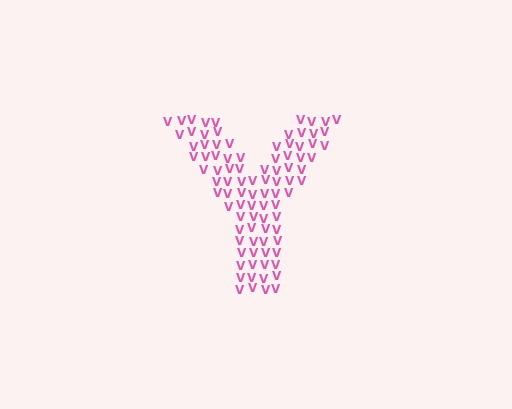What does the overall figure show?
The overall figure shows the letter Y.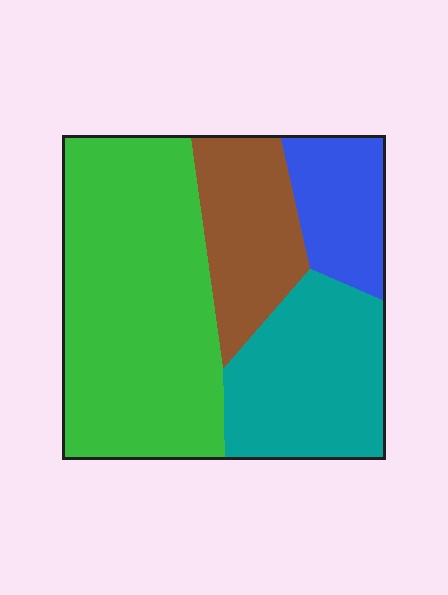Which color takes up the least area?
Blue, at roughly 15%.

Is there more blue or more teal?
Teal.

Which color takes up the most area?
Green, at roughly 45%.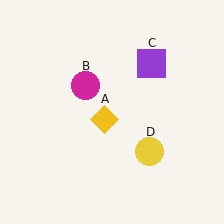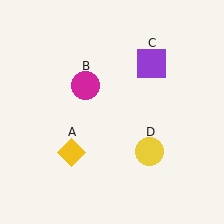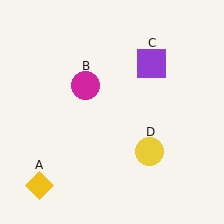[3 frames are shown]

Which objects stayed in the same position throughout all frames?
Magenta circle (object B) and purple square (object C) and yellow circle (object D) remained stationary.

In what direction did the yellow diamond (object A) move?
The yellow diamond (object A) moved down and to the left.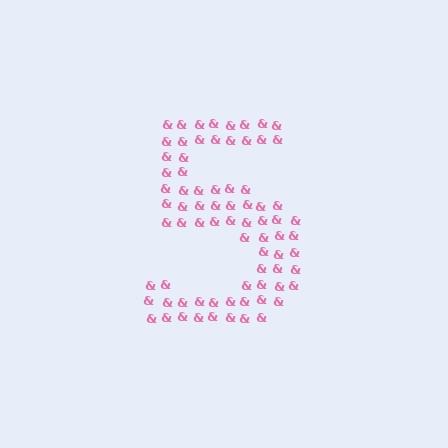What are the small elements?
The small elements are ampersands.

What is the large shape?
The large shape is the digit 5.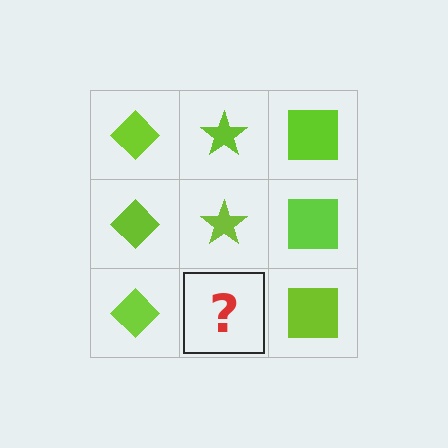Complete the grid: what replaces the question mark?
The question mark should be replaced with a lime star.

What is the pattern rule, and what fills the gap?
The rule is that each column has a consistent shape. The gap should be filled with a lime star.